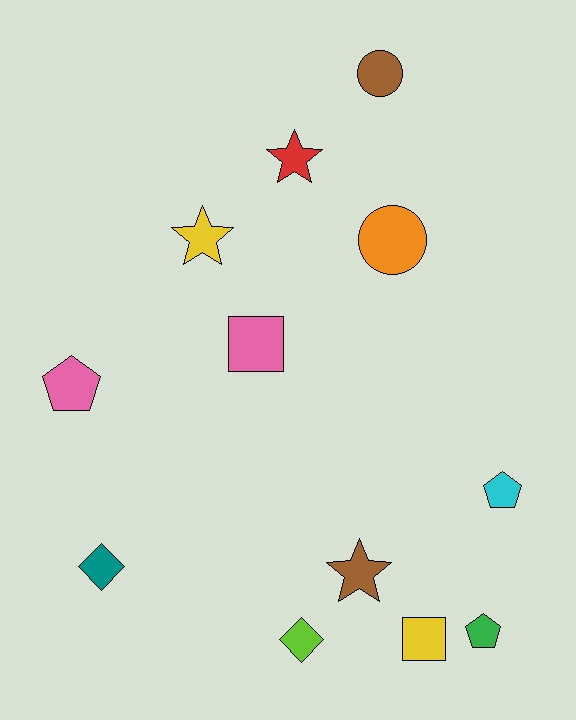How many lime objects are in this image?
There is 1 lime object.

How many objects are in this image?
There are 12 objects.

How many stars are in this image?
There are 3 stars.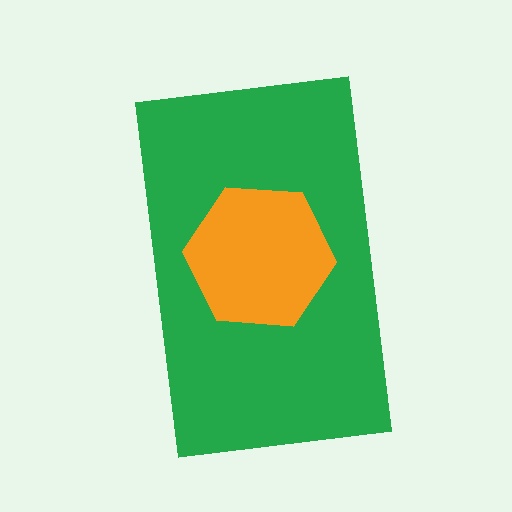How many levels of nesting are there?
2.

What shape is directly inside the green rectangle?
The orange hexagon.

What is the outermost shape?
The green rectangle.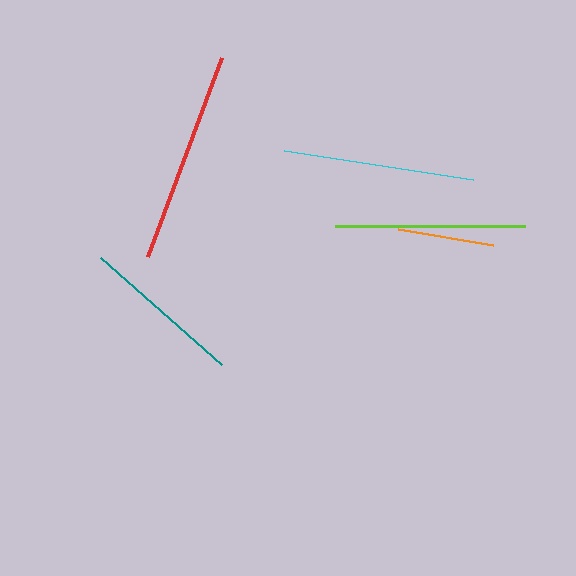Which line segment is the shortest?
The orange line is the shortest at approximately 97 pixels.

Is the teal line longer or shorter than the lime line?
The lime line is longer than the teal line.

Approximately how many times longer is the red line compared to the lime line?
The red line is approximately 1.1 times the length of the lime line.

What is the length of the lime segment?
The lime segment is approximately 190 pixels long.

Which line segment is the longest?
The red line is the longest at approximately 213 pixels.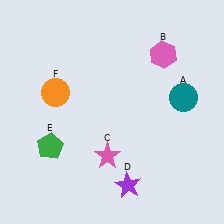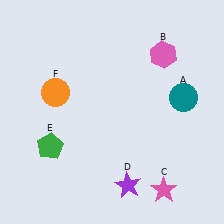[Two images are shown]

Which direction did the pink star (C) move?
The pink star (C) moved right.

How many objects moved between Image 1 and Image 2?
1 object moved between the two images.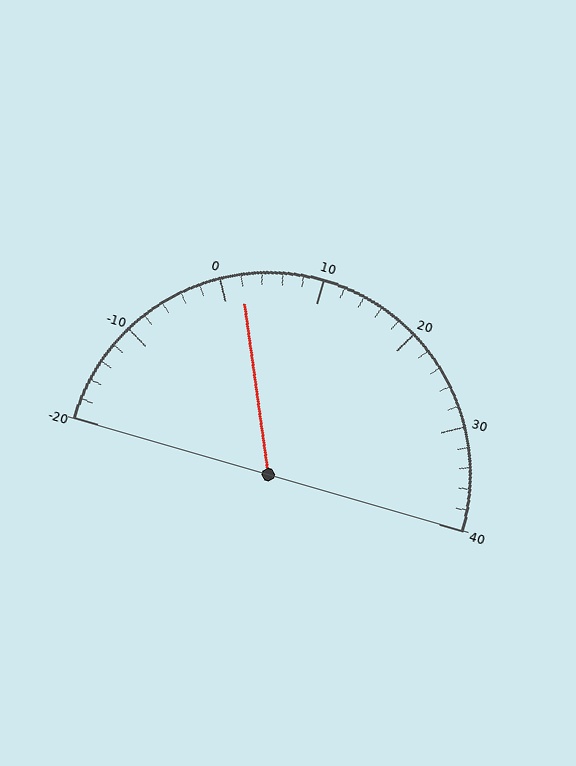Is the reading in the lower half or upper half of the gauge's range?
The reading is in the lower half of the range (-20 to 40).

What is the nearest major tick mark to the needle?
The nearest major tick mark is 0.